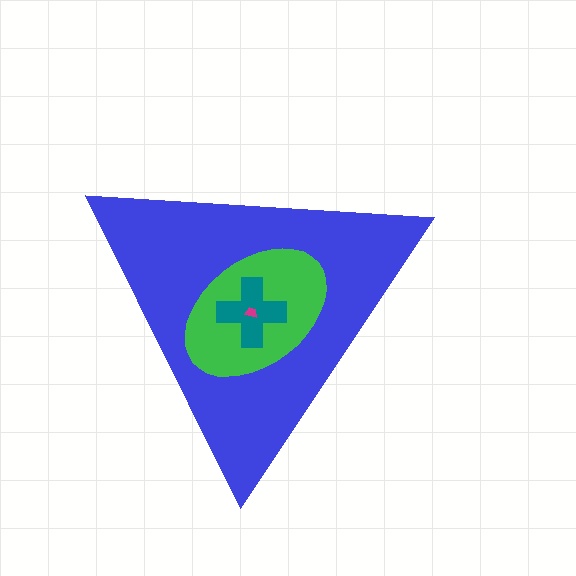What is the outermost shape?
The blue triangle.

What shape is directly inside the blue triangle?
The green ellipse.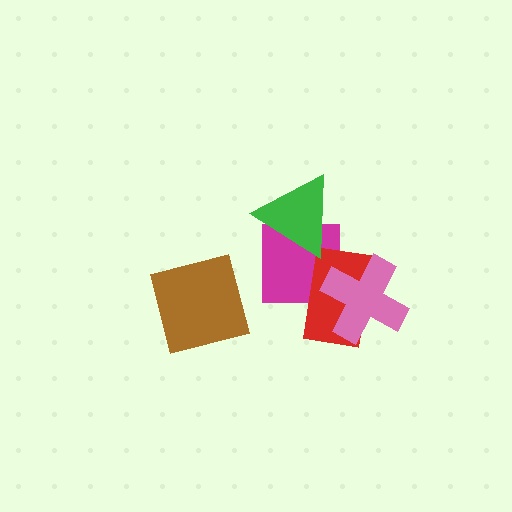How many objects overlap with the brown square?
0 objects overlap with the brown square.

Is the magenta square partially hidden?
Yes, it is partially covered by another shape.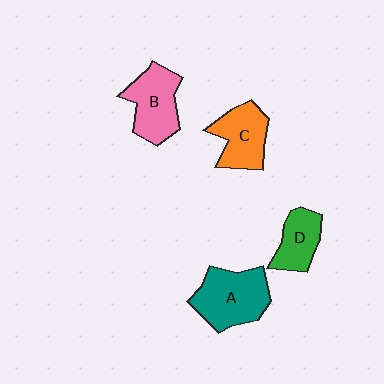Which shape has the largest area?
Shape A (teal).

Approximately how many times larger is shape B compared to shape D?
Approximately 1.4 times.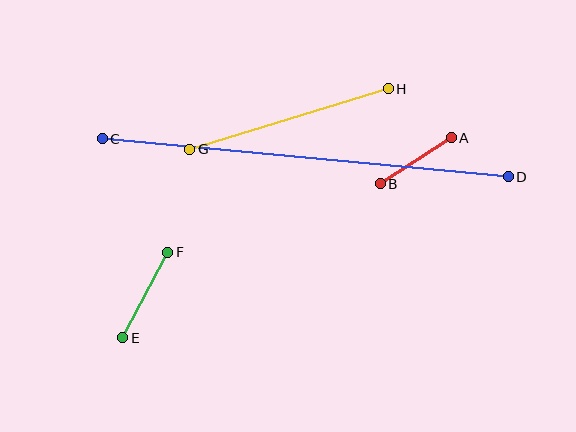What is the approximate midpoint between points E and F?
The midpoint is at approximately (145, 295) pixels.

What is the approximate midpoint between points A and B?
The midpoint is at approximately (416, 161) pixels.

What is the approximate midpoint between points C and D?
The midpoint is at approximately (305, 158) pixels.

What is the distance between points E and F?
The distance is approximately 96 pixels.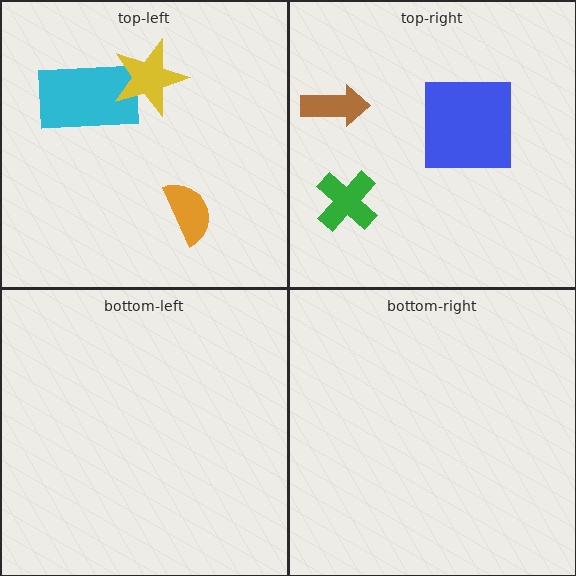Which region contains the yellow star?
The top-left region.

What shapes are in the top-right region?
The brown arrow, the green cross, the blue square.